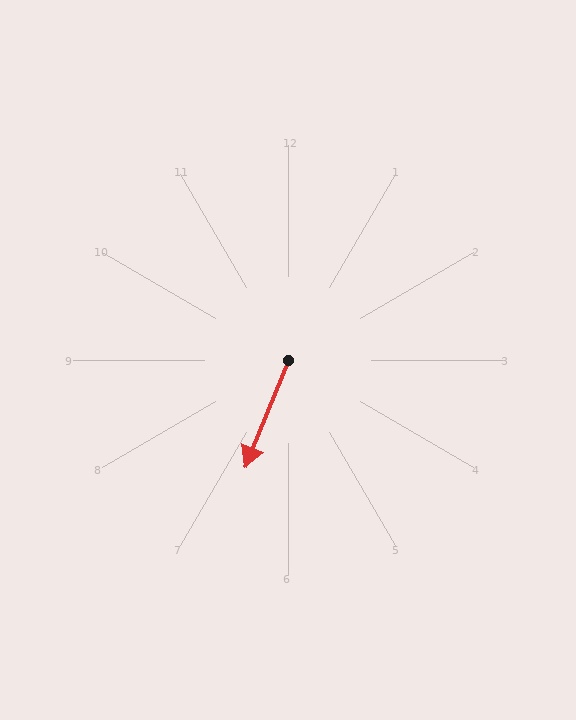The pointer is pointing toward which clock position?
Roughly 7 o'clock.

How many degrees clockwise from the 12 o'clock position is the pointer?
Approximately 202 degrees.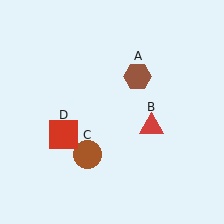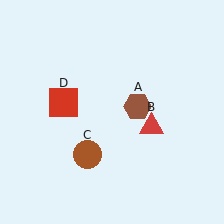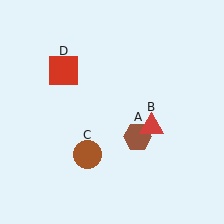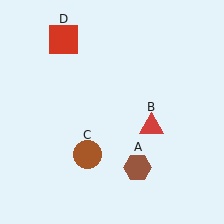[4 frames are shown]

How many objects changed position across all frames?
2 objects changed position: brown hexagon (object A), red square (object D).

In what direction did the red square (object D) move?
The red square (object D) moved up.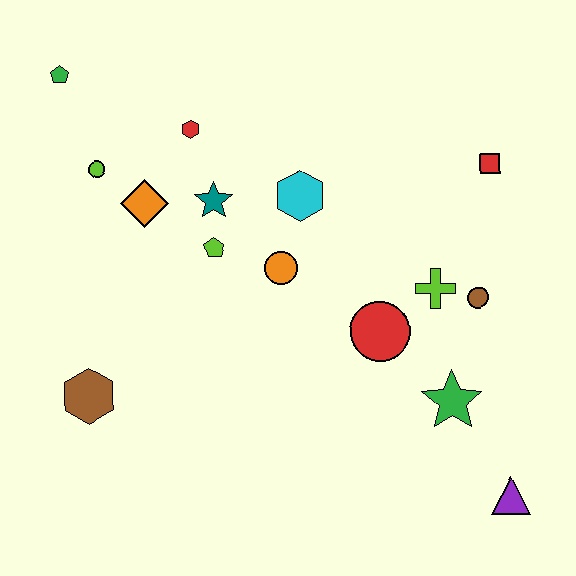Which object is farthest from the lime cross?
The green pentagon is farthest from the lime cross.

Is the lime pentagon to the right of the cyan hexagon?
No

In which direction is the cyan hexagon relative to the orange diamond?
The cyan hexagon is to the right of the orange diamond.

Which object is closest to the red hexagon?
The teal star is closest to the red hexagon.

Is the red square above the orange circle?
Yes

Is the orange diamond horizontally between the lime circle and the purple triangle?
Yes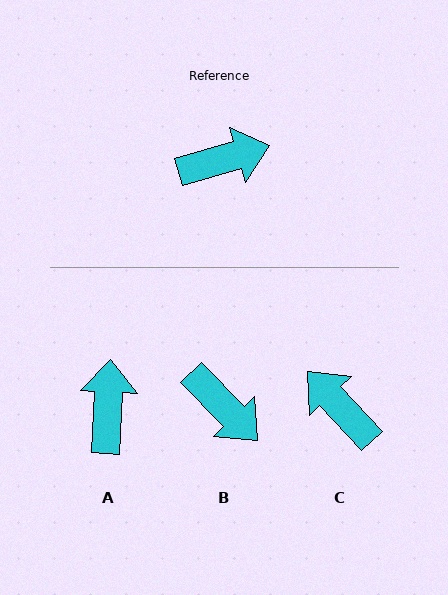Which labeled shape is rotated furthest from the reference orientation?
C, about 117 degrees away.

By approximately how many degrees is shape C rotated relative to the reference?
Approximately 117 degrees counter-clockwise.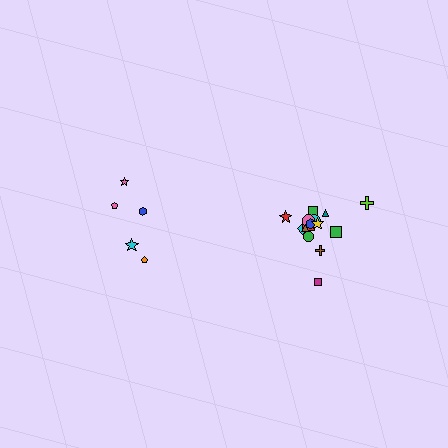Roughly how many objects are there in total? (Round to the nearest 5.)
Roughly 20 objects in total.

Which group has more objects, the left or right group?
The right group.